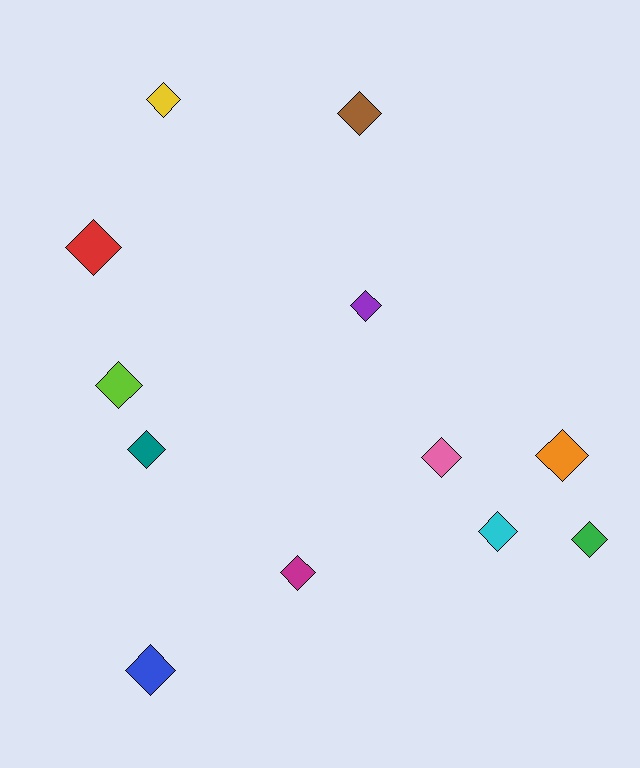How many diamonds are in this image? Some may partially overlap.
There are 12 diamonds.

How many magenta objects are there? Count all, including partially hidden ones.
There is 1 magenta object.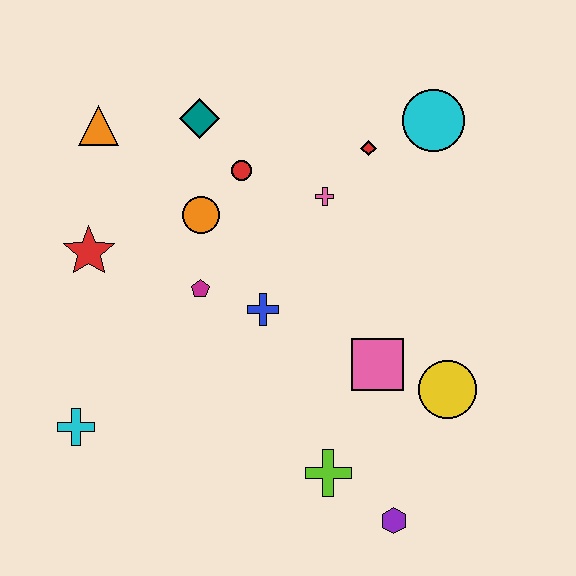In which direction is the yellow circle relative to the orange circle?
The yellow circle is to the right of the orange circle.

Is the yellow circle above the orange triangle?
No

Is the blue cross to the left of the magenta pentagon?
No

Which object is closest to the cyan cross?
The red star is closest to the cyan cross.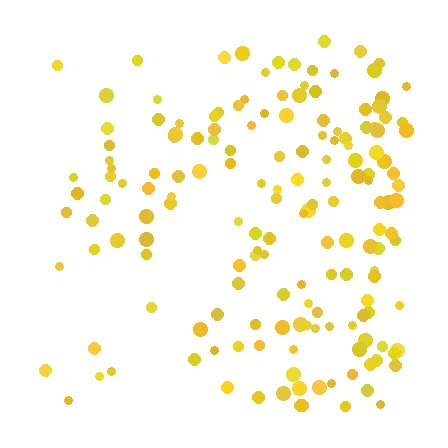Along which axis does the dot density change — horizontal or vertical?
Horizontal.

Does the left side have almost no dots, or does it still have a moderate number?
Still a moderate number, just noticeably fewer than the right.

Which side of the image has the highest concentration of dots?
The right.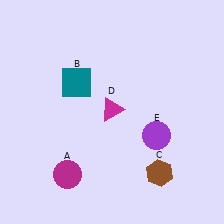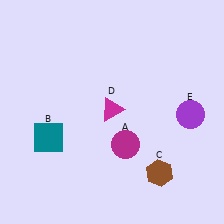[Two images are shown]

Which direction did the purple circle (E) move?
The purple circle (E) moved right.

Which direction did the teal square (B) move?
The teal square (B) moved down.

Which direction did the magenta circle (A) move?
The magenta circle (A) moved right.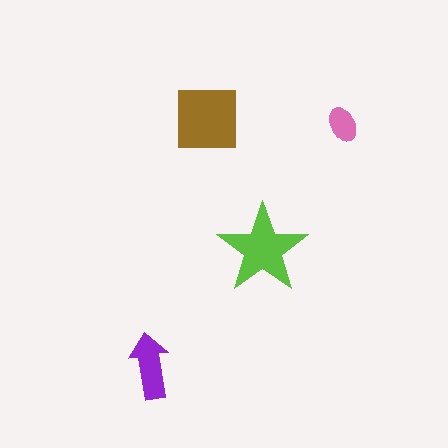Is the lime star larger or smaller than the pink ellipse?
Larger.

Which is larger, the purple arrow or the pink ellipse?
The purple arrow.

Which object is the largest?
The brown square.